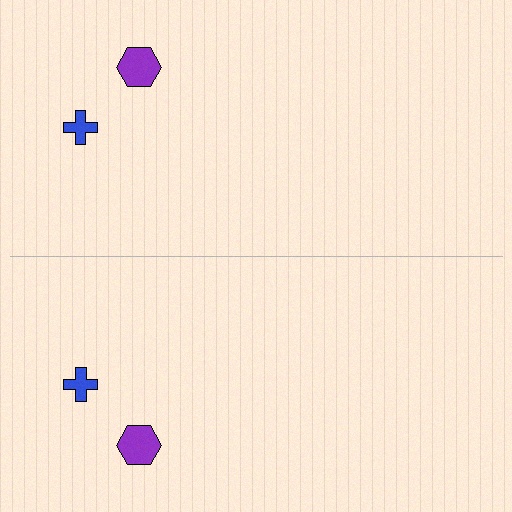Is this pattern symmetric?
Yes, this pattern has bilateral (reflection) symmetry.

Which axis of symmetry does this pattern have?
The pattern has a horizontal axis of symmetry running through the center of the image.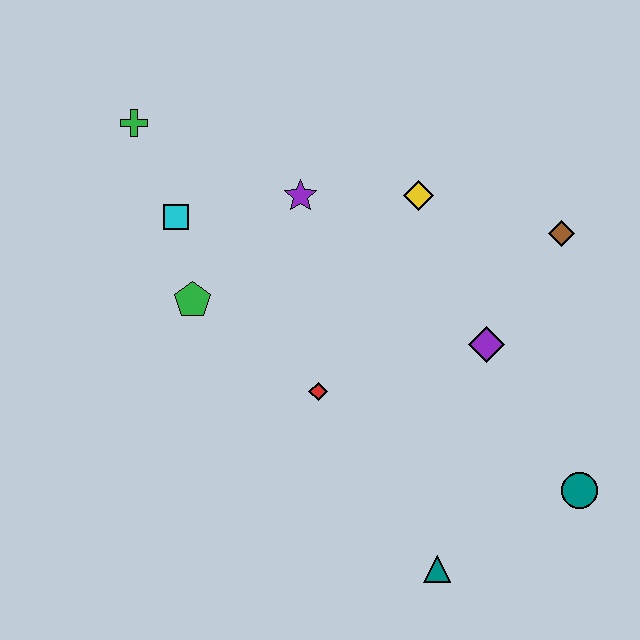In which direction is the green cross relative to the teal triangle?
The green cross is above the teal triangle.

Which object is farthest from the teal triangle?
The green cross is farthest from the teal triangle.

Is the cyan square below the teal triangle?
No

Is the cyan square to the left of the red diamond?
Yes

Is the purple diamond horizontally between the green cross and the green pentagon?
No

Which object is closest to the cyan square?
The green pentagon is closest to the cyan square.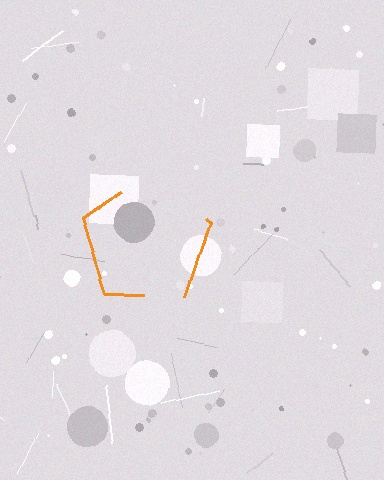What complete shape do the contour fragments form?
The contour fragments form a pentagon.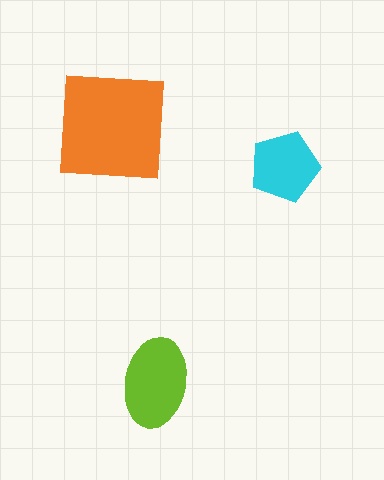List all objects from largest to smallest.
The orange square, the lime ellipse, the cyan pentagon.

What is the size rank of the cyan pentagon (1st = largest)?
3rd.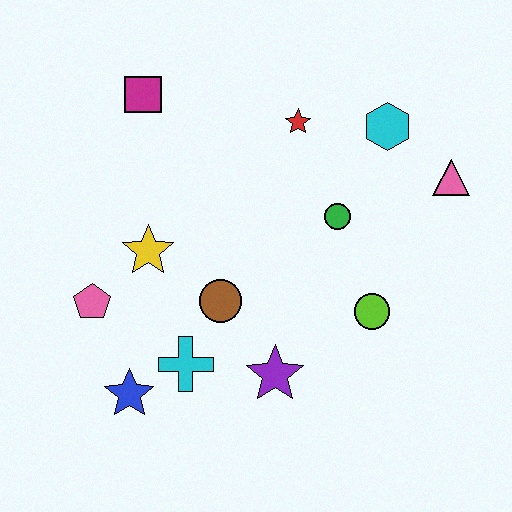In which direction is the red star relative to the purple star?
The red star is above the purple star.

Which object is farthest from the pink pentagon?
The pink triangle is farthest from the pink pentagon.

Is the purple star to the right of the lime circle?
No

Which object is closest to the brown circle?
The cyan cross is closest to the brown circle.